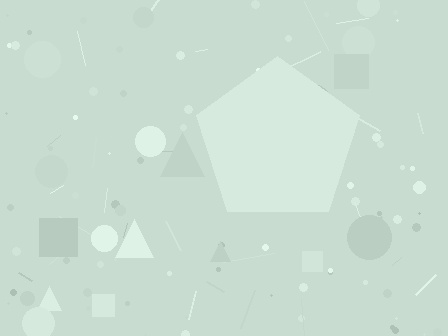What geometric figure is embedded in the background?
A pentagon is embedded in the background.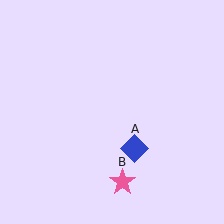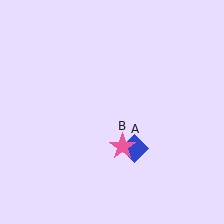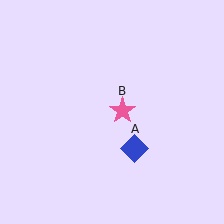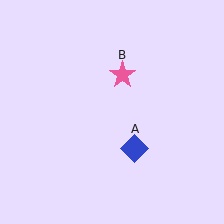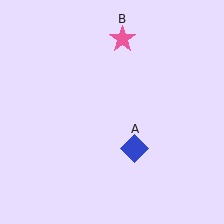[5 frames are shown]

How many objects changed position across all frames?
1 object changed position: pink star (object B).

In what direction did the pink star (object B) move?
The pink star (object B) moved up.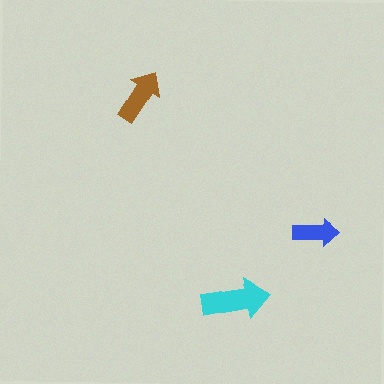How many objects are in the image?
There are 3 objects in the image.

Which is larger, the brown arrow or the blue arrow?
The brown one.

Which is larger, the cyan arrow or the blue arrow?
The cyan one.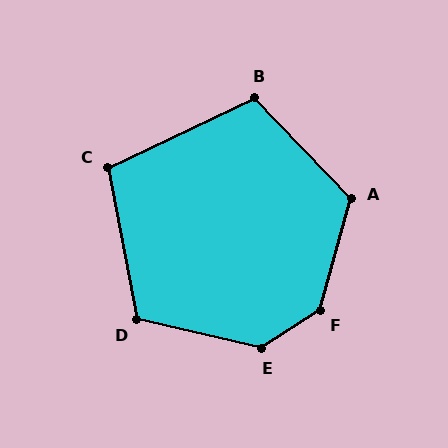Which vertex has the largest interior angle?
F, at approximately 138 degrees.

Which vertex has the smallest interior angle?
C, at approximately 105 degrees.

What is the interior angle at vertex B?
Approximately 108 degrees (obtuse).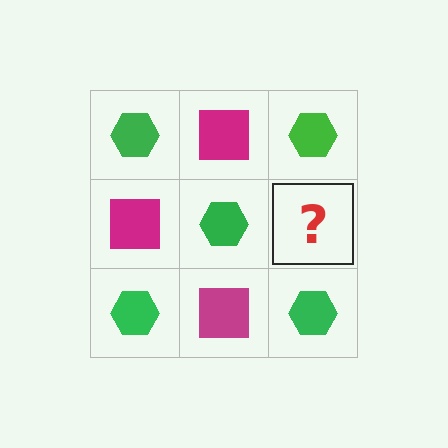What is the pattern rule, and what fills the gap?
The rule is that it alternates green hexagon and magenta square in a checkerboard pattern. The gap should be filled with a magenta square.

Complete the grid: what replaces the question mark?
The question mark should be replaced with a magenta square.